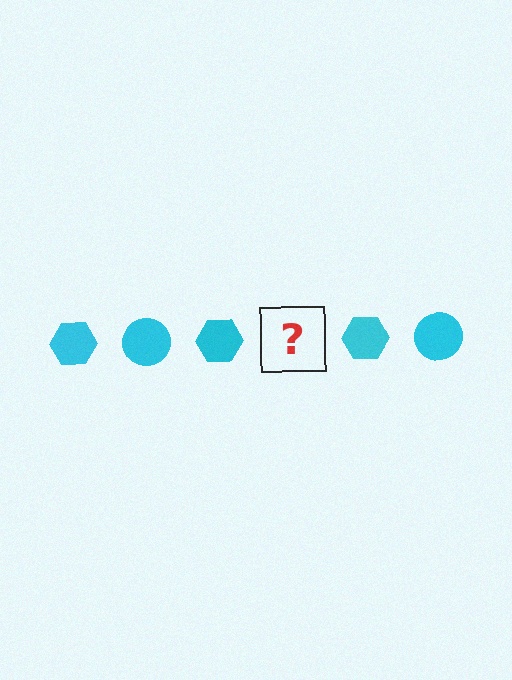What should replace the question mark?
The question mark should be replaced with a cyan circle.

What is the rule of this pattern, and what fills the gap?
The rule is that the pattern cycles through hexagon, circle shapes in cyan. The gap should be filled with a cyan circle.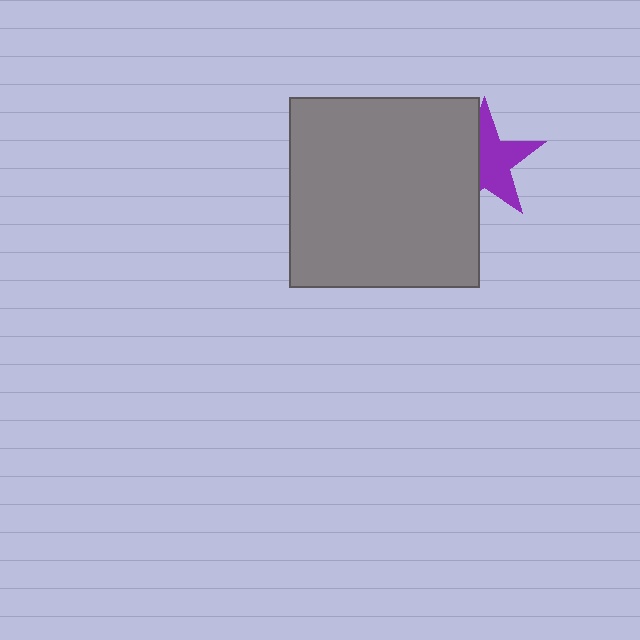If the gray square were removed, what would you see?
You would see the complete purple star.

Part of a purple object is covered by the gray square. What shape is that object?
It is a star.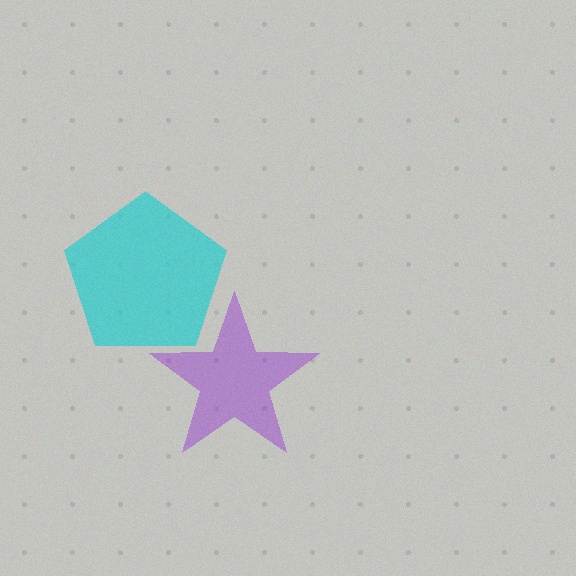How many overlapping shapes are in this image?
There are 2 overlapping shapes in the image.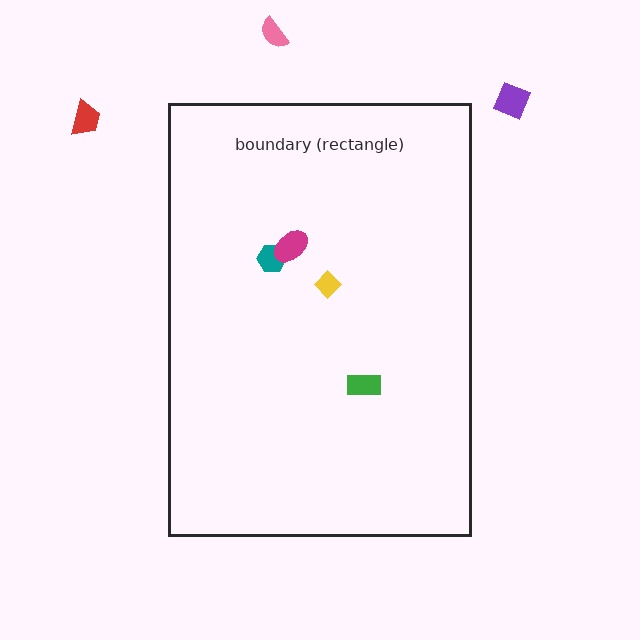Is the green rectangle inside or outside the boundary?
Inside.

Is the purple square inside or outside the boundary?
Outside.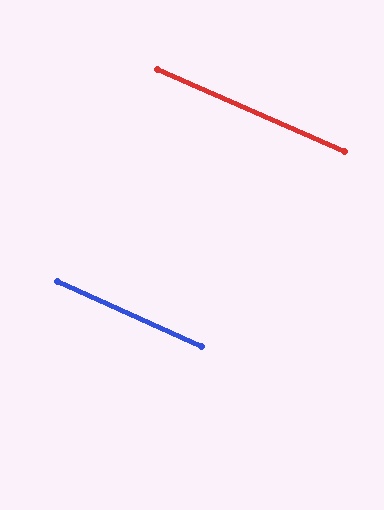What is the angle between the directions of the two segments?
Approximately 0 degrees.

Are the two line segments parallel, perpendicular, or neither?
Parallel — their directions differ by only 0.4°.